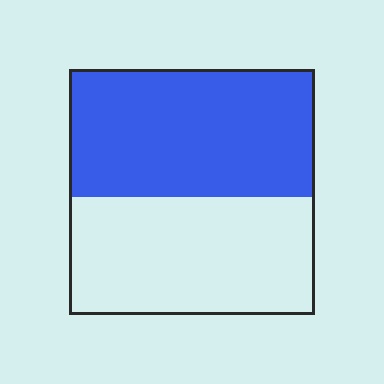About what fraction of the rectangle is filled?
About one half (1/2).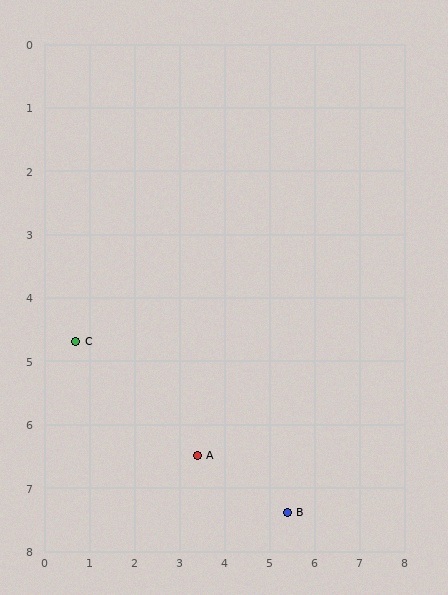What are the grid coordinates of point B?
Point B is at approximately (5.4, 7.4).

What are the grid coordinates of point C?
Point C is at approximately (0.7, 4.7).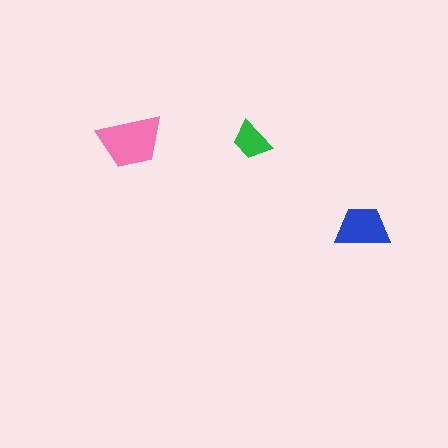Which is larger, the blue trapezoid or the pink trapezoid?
The pink one.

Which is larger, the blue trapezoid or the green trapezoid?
The blue one.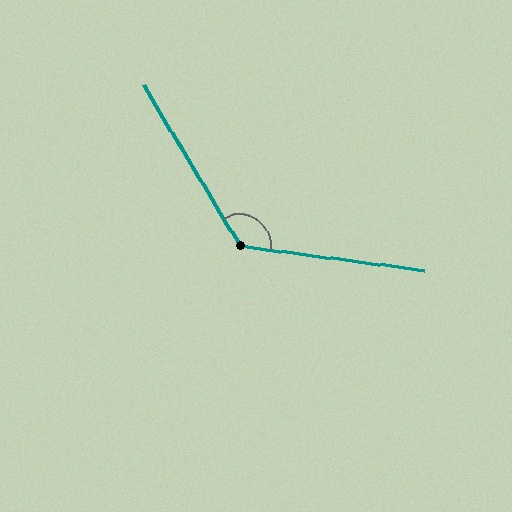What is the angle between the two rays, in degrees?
Approximately 128 degrees.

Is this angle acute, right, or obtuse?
It is obtuse.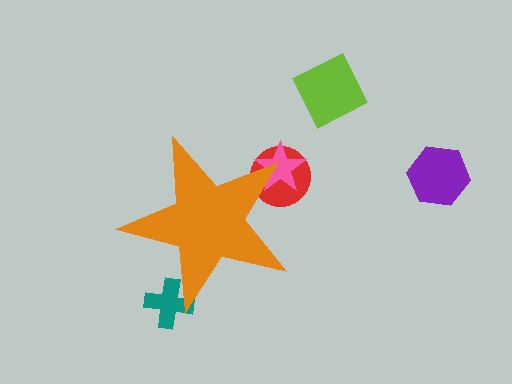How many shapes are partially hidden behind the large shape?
3 shapes are partially hidden.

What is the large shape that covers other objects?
An orange star.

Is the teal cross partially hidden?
Yes, the teal cross is partially hidden behind the orange star.